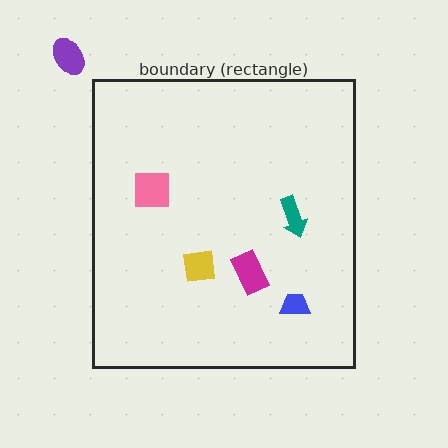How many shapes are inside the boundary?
5 inside, 1 outside.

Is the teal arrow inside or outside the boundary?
Inside.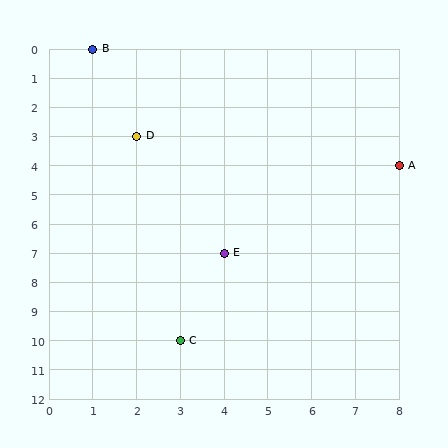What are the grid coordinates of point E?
Point E is at grid coordinates (4, 7).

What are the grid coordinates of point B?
Point B is at grid coordinates (1, 0).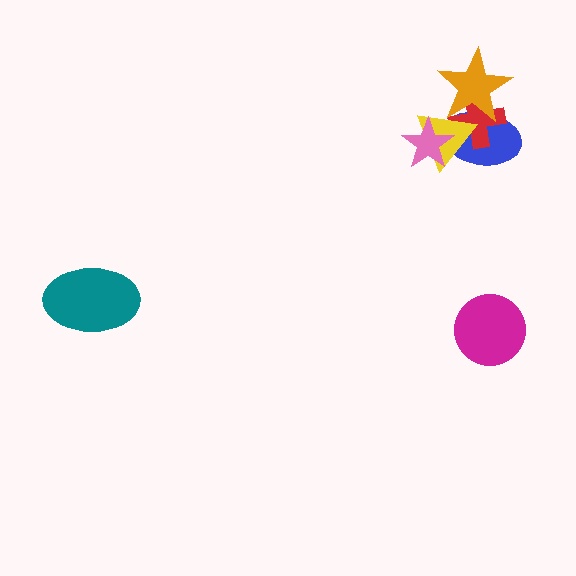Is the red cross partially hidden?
Yes, it is partially covered by another shape.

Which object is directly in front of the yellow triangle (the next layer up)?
The orange star is directly in front of the yellow triangle.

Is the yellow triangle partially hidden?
Yes, it is partially covered by another shape.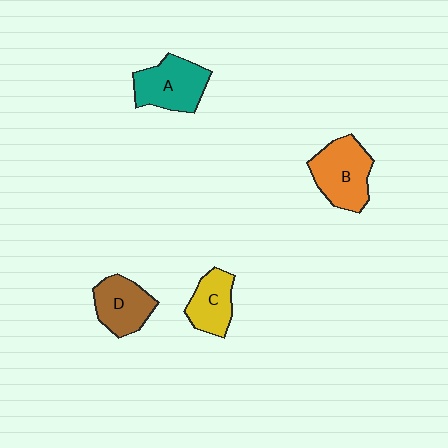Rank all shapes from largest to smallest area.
From largest to smallest: B (orange), A (teal), D (brown), C (yellow).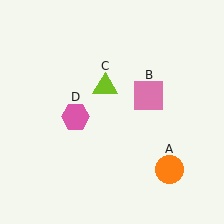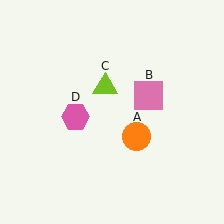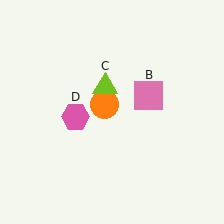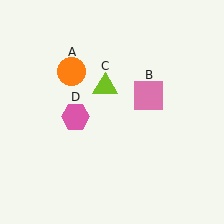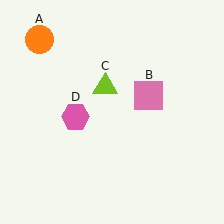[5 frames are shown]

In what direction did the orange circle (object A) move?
The orange circle (object A) moved up and to the left.